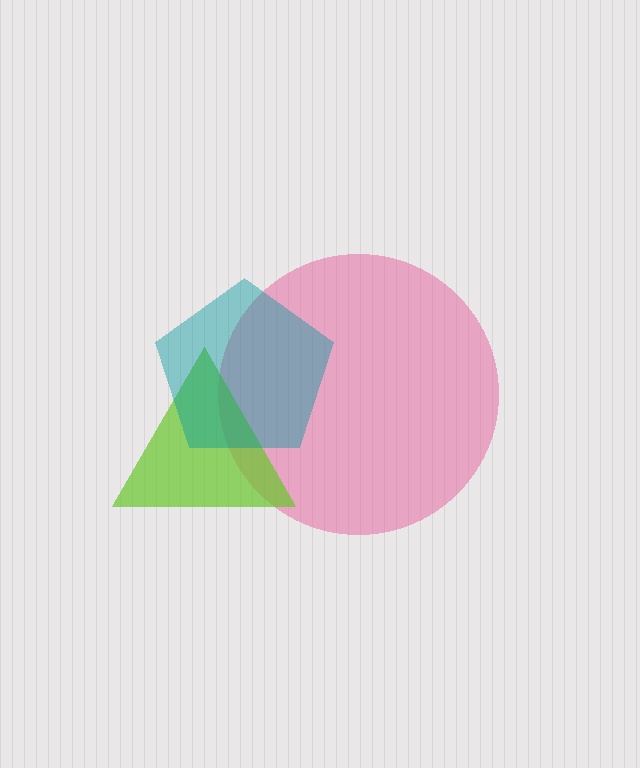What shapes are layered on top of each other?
The layered shapes are: a pink circle, a lime triangle, a teal pentagon.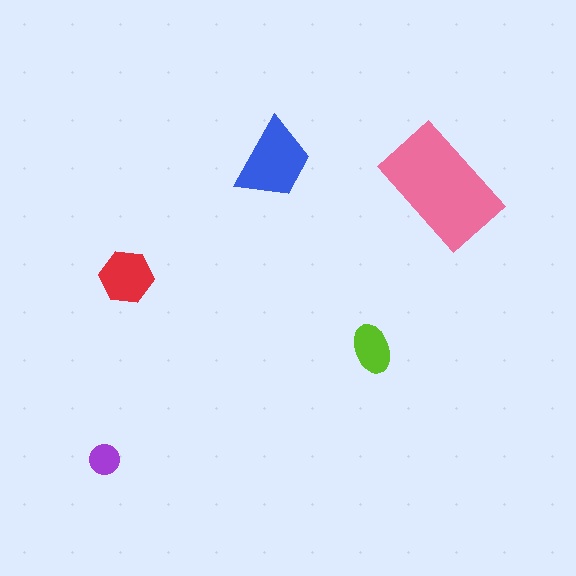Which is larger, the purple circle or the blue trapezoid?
The blue trapezoid.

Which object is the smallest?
The purple circle.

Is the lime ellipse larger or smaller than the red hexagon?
Smaller.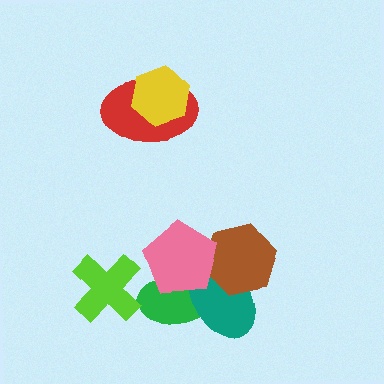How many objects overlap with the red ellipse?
1 object overlaps with the red ellipse.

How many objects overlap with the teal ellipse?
3 objects overlap with the teal ellipse.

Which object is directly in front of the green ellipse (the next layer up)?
The teal ellipse is directly in front of the green ellipse.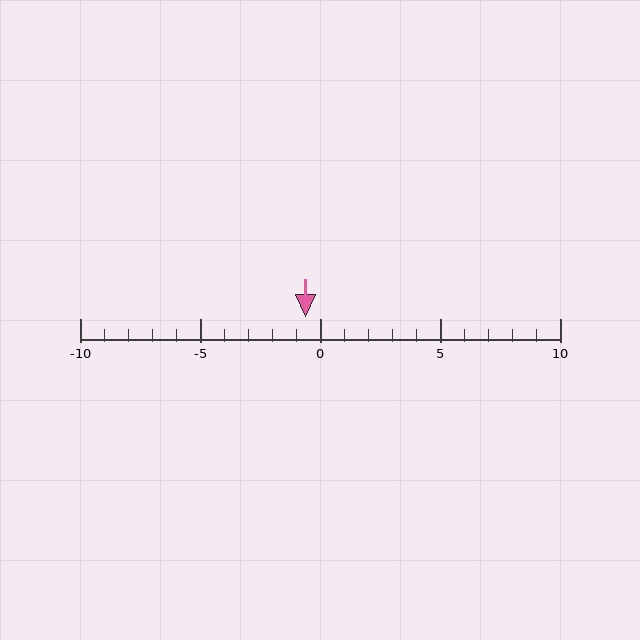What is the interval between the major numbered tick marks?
The major tick marks are spaced 5 units apart.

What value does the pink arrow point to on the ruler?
The pink arrow points to approximately -1.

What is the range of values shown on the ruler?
The ruler shows values from -10 to 10.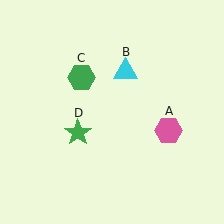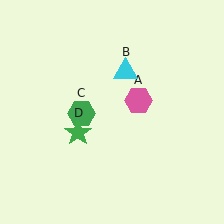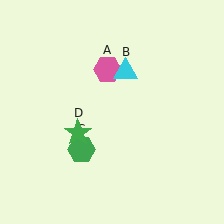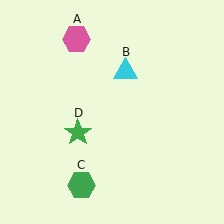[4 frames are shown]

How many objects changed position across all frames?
2 objects changed position: pink hexagon (object A), green hexagon (object C).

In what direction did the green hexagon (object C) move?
The green hexagon (object C) moved down.